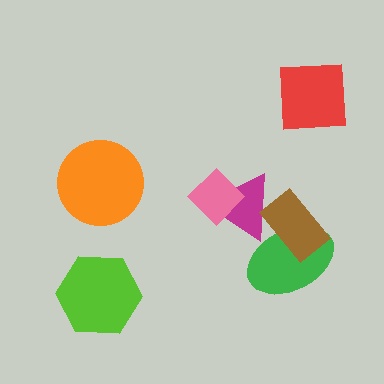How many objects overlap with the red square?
0 objects overlap with the red square.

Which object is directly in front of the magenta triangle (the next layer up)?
The brown rectangle is directly in front of the magenta triangle.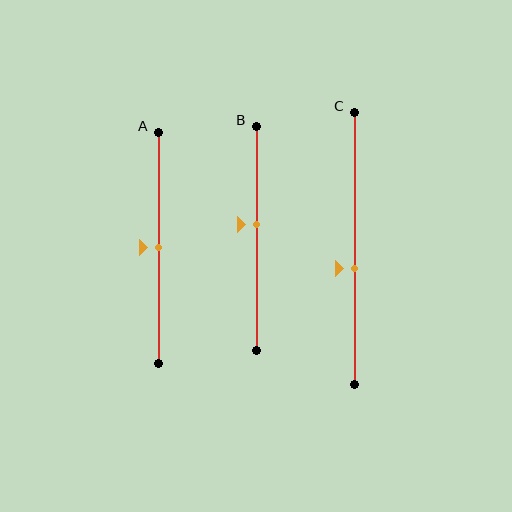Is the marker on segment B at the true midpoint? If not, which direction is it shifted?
No, the marker on segment B is shifted upward by about 6% of the segment length.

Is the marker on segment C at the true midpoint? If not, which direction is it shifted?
No, the marker on segment C is shifted downward by about 7% of the segment length.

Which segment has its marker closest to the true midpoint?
Segment A has its marker closest to the true midpoint.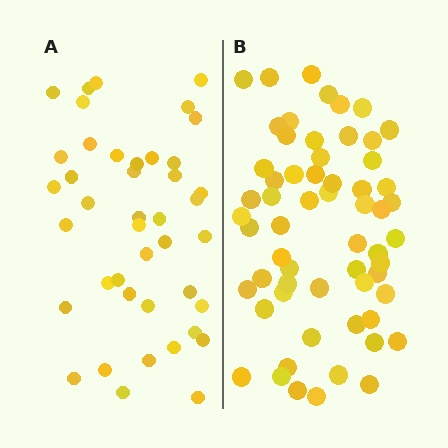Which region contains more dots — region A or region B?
Region B (the right region) has more dots.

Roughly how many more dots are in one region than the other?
Region B has approximately 20 more dots than region A.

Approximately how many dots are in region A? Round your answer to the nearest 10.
About 40 dots. (The exact count is 42, which rounds to 40.)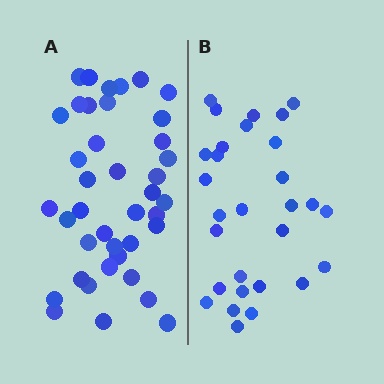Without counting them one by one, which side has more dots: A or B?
Region A (the left region) has more dots.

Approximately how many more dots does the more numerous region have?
Region A has roughly 12 or so more dots than region B.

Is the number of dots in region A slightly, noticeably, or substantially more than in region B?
Region A has noticeably more, but not dramatically so. The ratio is roughly 1.4 to 1.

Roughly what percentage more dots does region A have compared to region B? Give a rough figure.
About 40% more.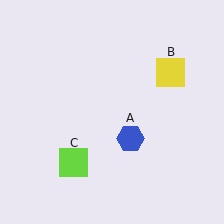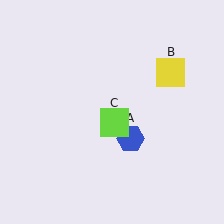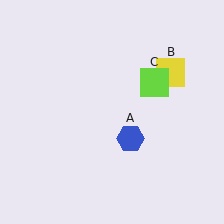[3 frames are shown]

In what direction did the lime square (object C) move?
The lime square (object C) moved up and to the right.